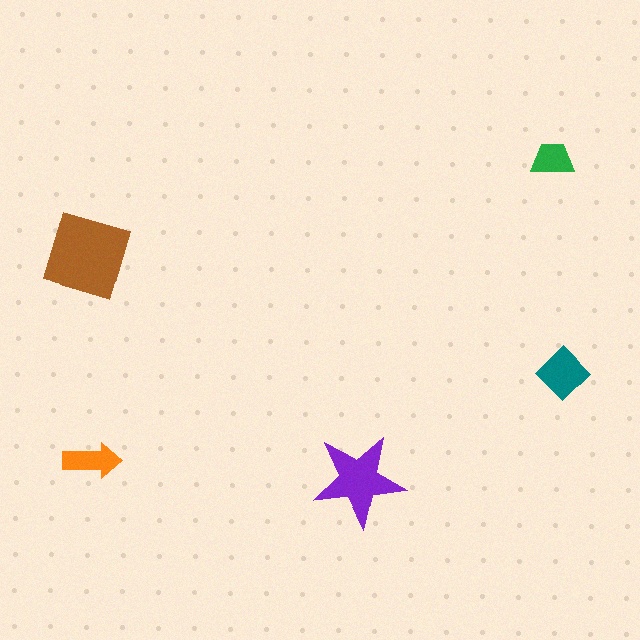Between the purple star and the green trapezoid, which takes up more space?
The purple star.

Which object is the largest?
The brown square.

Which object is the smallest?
The green trapezoid.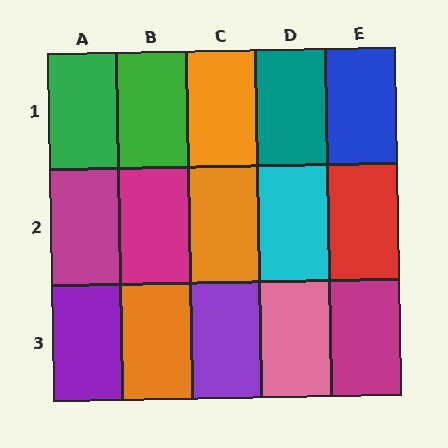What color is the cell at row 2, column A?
Magenta.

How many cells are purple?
2 cells are purple.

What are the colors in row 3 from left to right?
Purple, orange, purple, pink, magenta.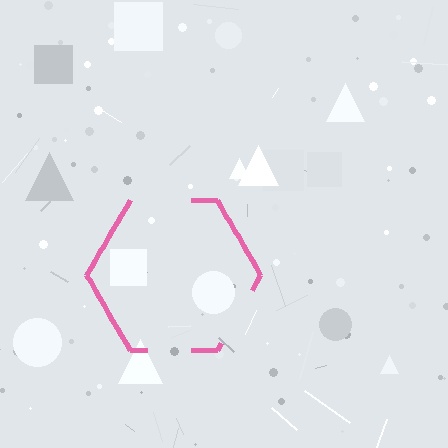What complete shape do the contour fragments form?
The contour fragments form a hexagon.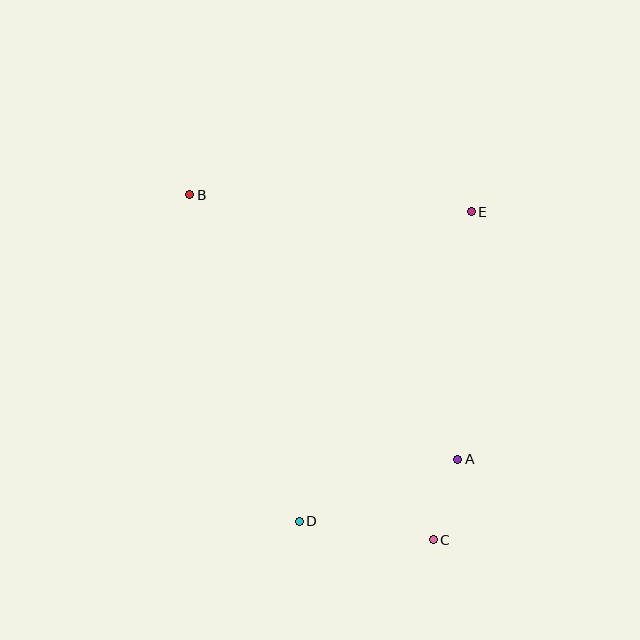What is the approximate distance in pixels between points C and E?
The distance between C and E is approximately 330 pixels.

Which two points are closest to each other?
Points A and C are closest to each other.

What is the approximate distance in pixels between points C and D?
The distance between C and D is approximately 135 pixels.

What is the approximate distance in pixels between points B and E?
The distance between B and E is approximately 282 pixels.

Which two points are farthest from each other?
Points B and C are farthest from each other.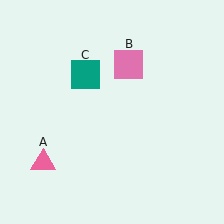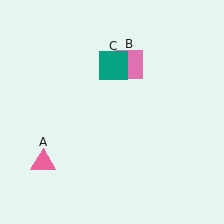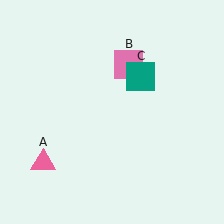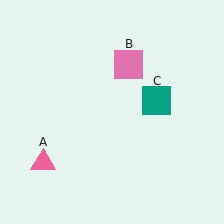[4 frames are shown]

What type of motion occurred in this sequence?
The teal square (object C) rotated clockwise around the center of the scene.